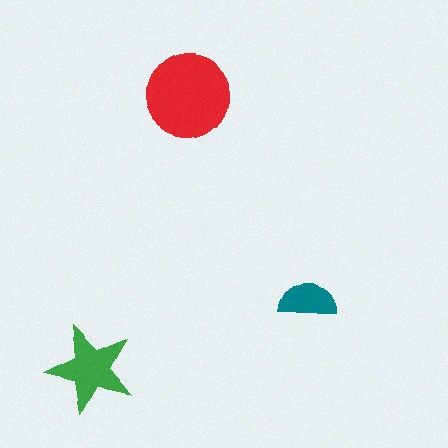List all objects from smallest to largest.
The teal semicircle, the green star, the red circle.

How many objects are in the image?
There are 3 objects in the image.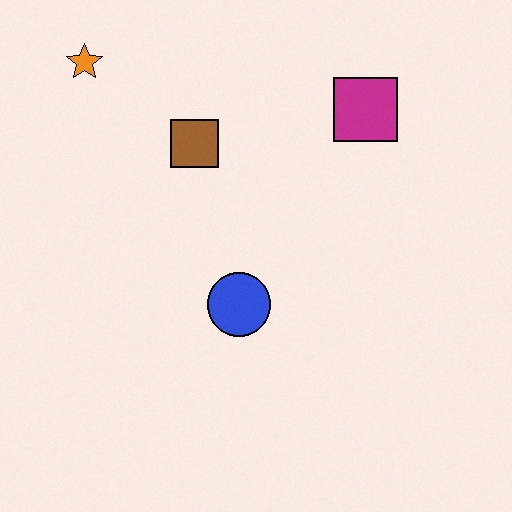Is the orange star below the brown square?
No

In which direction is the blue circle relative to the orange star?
The blue circle is below the orange star.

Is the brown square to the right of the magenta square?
No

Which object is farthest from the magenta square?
The orange star is farthest from the magenta square.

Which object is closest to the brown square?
The orange star is closest to the brown square.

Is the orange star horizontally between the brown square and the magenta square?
No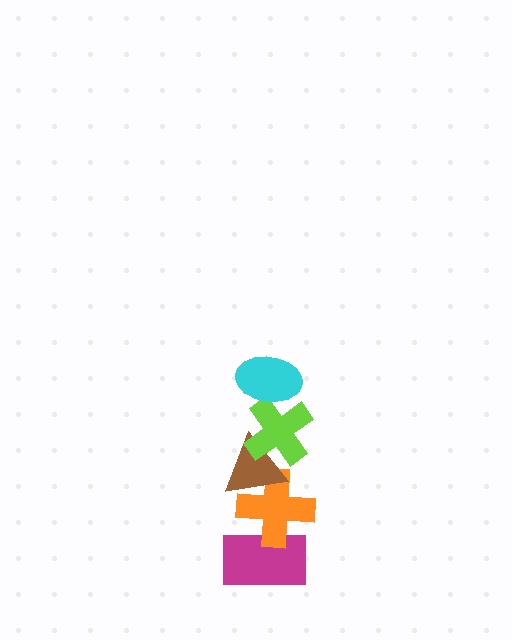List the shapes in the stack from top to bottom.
From top to bottom: the cyan ellipse, the lime cross, the brown triangle, the orange cross, the magenta rectangle.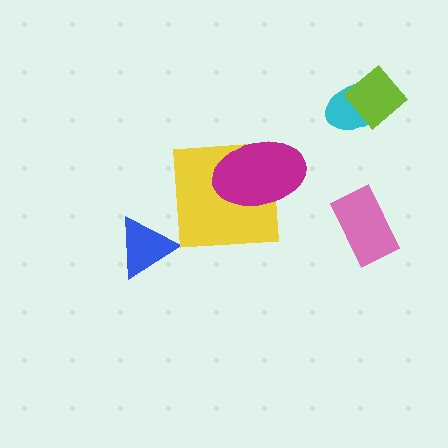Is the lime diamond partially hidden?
No, no other shape covers it.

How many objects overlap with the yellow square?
1 object overlaps with the yellow square.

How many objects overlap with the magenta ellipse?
1 object overlaps with the magenta ellipse.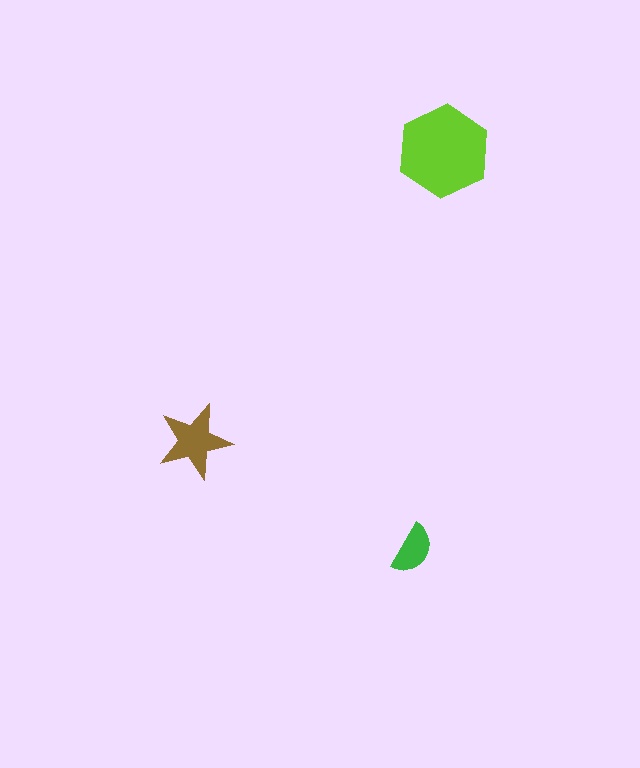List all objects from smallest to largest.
The green semicircle, the brown star, the lime hexagon.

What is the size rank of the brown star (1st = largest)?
2nd.